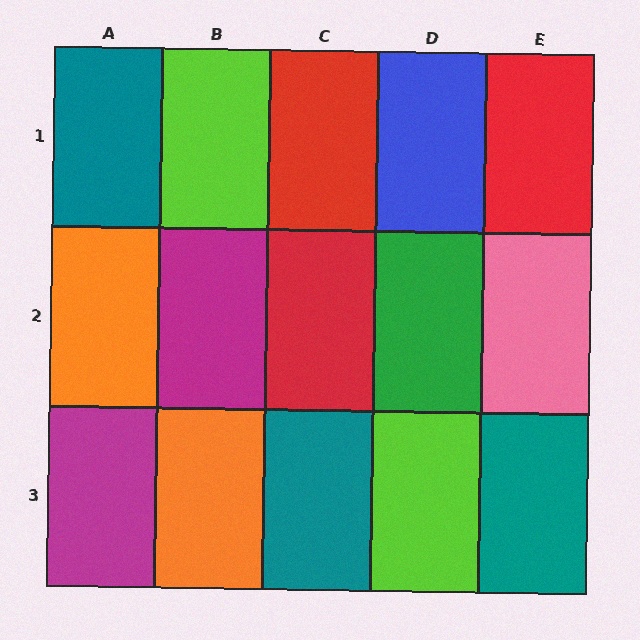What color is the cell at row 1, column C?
Red.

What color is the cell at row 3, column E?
Teal.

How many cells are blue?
1 cell is blue.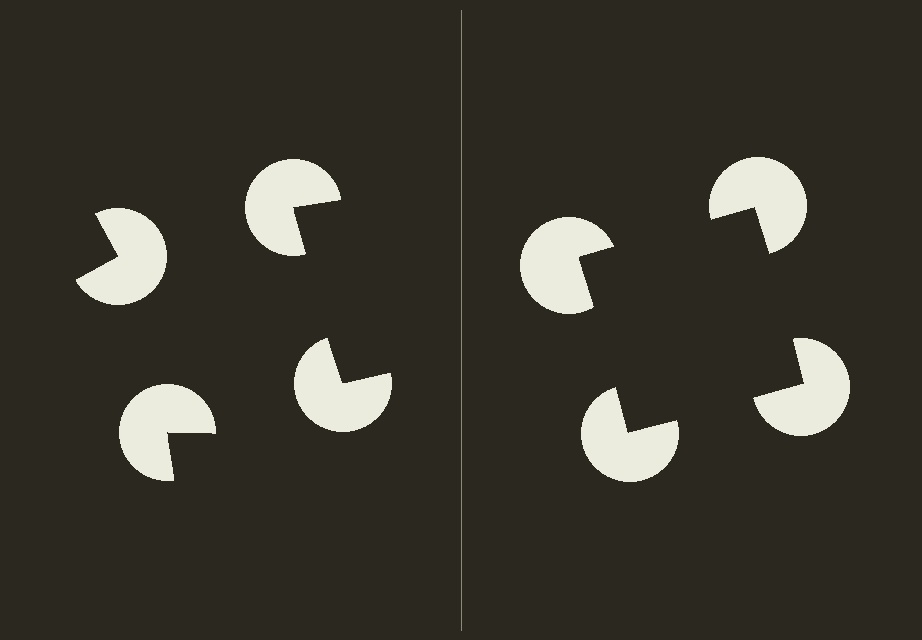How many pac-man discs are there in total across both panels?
8 — 4 on each side.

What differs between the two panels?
The pac-man discs are positioned identically on both sides; only the wedge orientations differ. On the right they align to a square; on the left they are misaligned.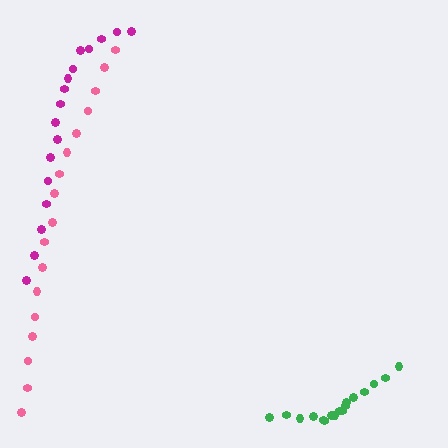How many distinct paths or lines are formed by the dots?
There are 3 distinct paths.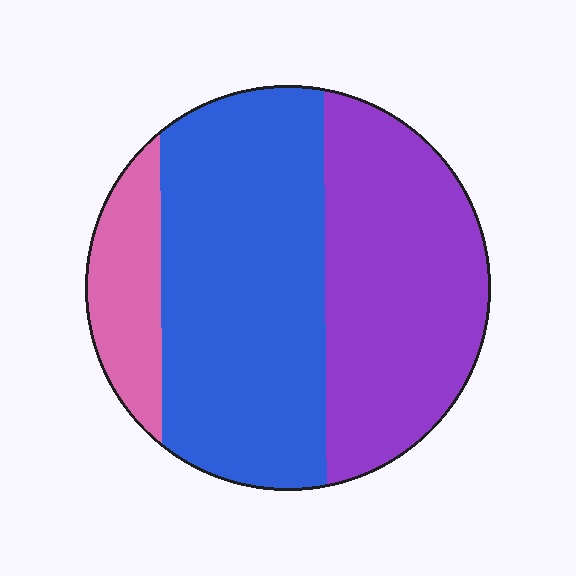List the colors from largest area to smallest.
From largest to smallest: blue, purple, pink.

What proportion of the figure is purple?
Purple takes up about three eighths (3/8) of the figure.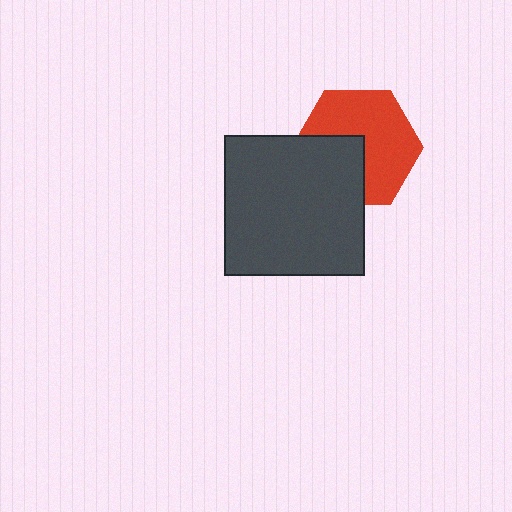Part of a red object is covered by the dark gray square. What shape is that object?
It is a hexagon.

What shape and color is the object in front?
The object in front is a dark gray square.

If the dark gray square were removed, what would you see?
You would see the complete red hexagon.